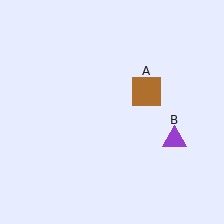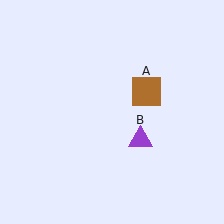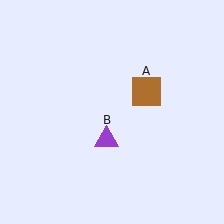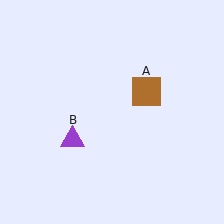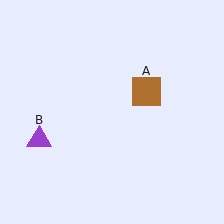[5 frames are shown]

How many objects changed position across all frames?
1 object changed position: purple triangle (object B).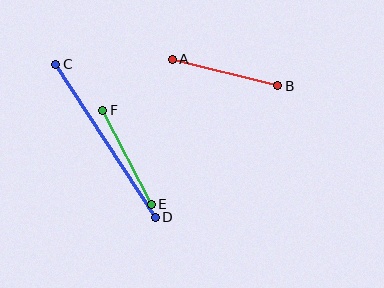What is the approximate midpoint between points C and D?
The midpoint is at approximately (105, 141) pixels.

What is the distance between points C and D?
The distance is approximately 183 pixels.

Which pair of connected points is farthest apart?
Points C and D are farthest apart.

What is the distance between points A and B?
The distance is approximately 109 pixels.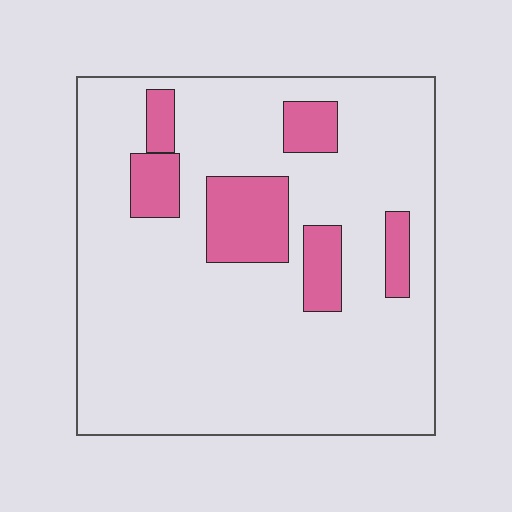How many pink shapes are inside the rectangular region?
6.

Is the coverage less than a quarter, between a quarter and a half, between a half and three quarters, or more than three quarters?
Less than a quarter.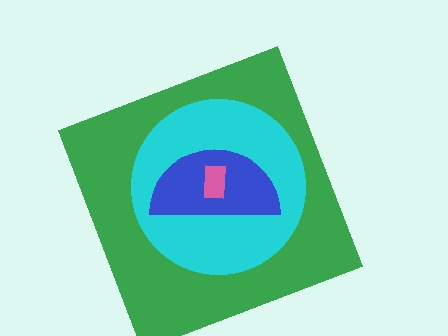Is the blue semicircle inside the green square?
Yes.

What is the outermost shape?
The green square.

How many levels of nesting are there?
4.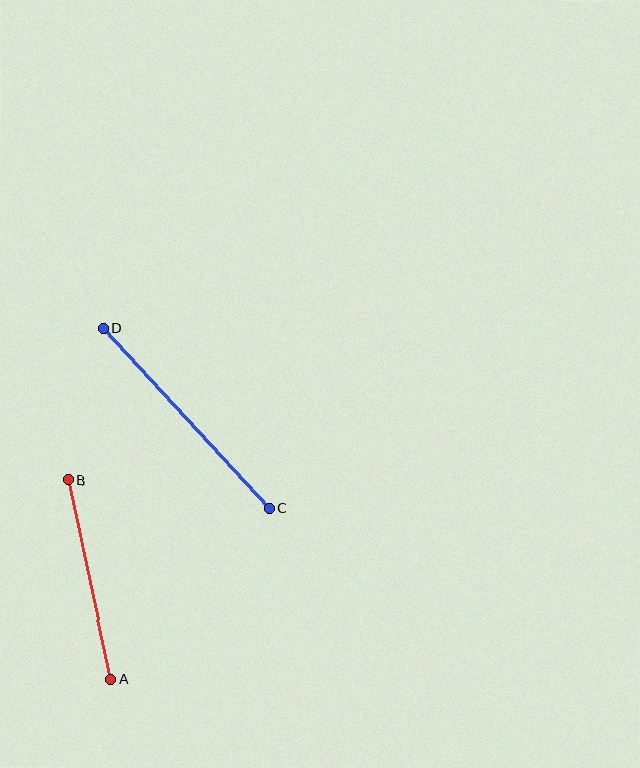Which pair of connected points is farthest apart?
Points C and D are farthest apart.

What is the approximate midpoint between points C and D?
The midpoint is at approximately (186, 418) pixels.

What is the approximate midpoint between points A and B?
The midpoint is at approximately (89, 580) pixels.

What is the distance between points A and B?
The distance is approximately 203 pixels.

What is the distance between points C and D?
The distance is approximately 245 pixels.